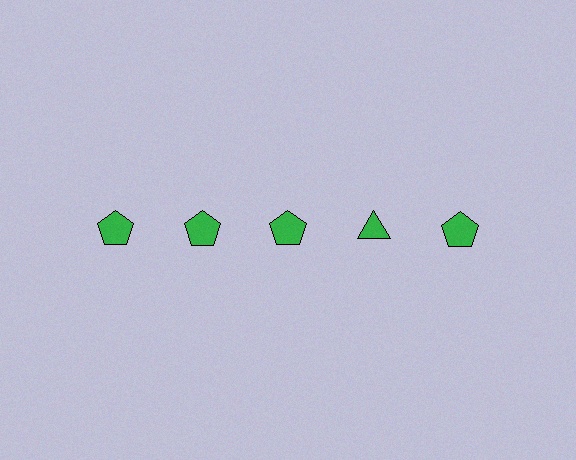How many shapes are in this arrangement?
There are 5 shapes arranged in a grid pattern.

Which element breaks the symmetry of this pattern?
The green triangle in the top row, second from right column breaks the symmetry. All other shapes are green pentagons.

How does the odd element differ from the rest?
It has a different shape: triangle instead of pentagon.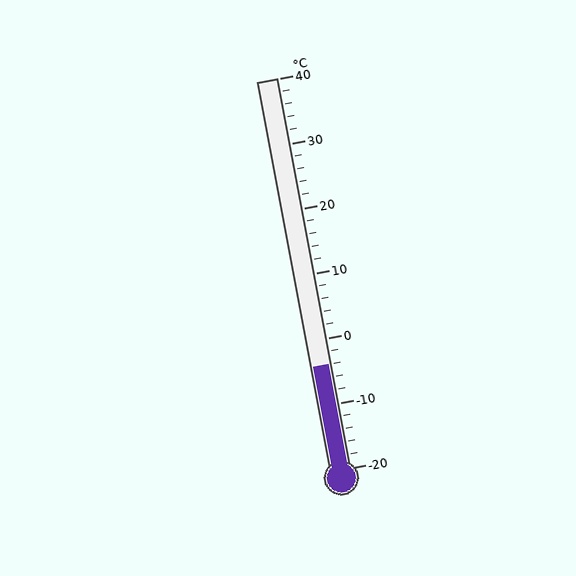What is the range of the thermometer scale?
The thermometer scale ranges from -20°C to 40°C.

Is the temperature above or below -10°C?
The temperature is above -10°C.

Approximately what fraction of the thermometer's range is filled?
The thermometer is filled to approximately 25% of its range.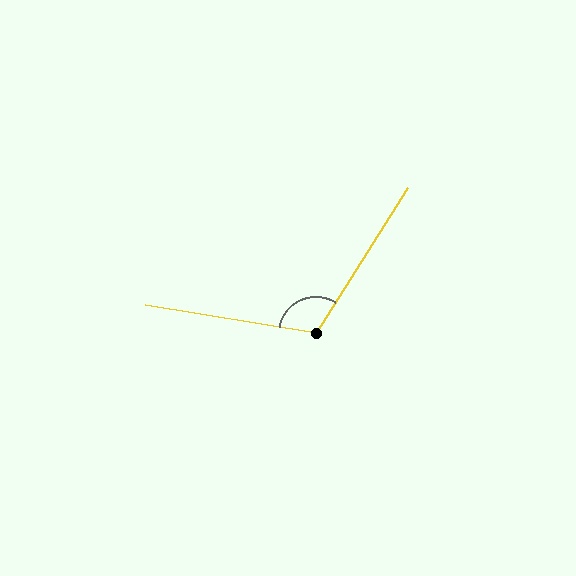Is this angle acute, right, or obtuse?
It is obtuse.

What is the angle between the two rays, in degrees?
Approximately 113 degrees.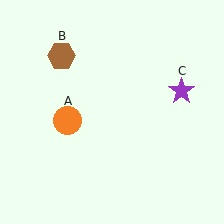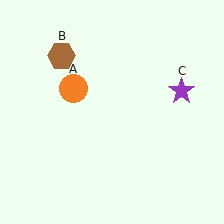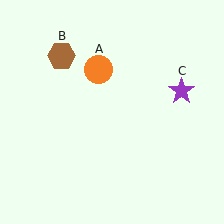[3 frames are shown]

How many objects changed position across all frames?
1 object changed position: orange circle (object A).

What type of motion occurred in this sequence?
The orange circle (object A) rotated clockwise around the center of the scene.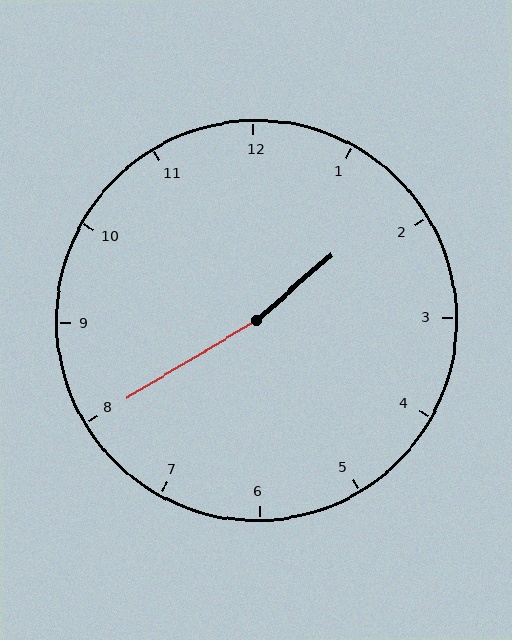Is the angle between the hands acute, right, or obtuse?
It is obtuse.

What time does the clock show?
1:40.